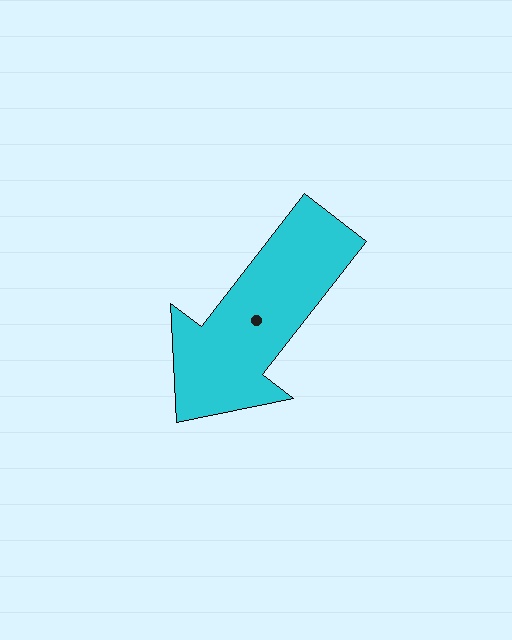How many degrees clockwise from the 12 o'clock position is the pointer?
Approximately 218 degrees.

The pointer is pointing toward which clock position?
Roughly 7 o'clock.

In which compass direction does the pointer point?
Southwest.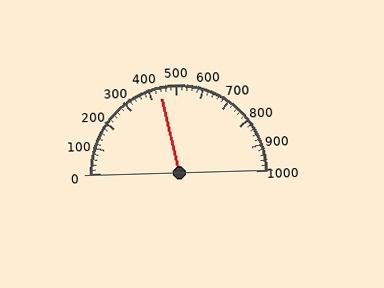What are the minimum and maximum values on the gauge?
The gauge ranges from 0 to 1000.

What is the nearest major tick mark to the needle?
The nearest major tick mark is 400.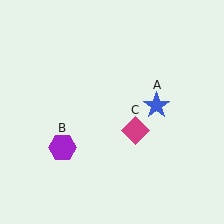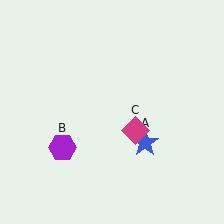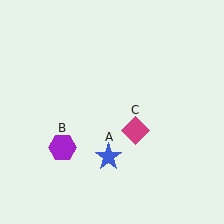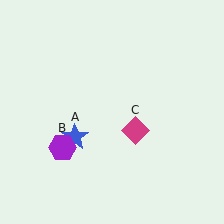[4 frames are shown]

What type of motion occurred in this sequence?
The blue star (object A) rotated clockwise around the center of the scene.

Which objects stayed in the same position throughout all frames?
Purple hexagon (object B) and magenta diamond (object C) remained stationary.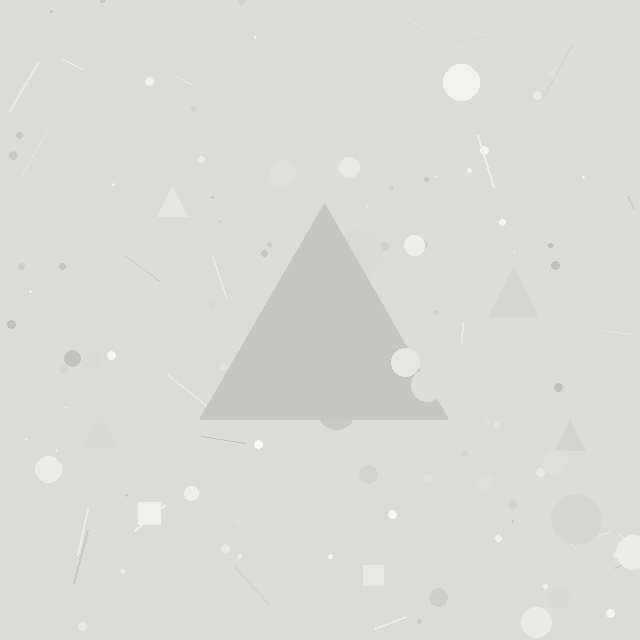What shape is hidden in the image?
A triangle is hidden in the image.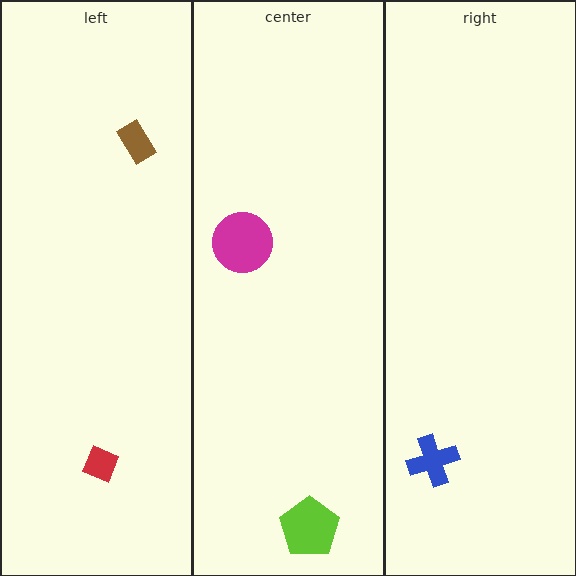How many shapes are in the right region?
1.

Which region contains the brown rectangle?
The left region.